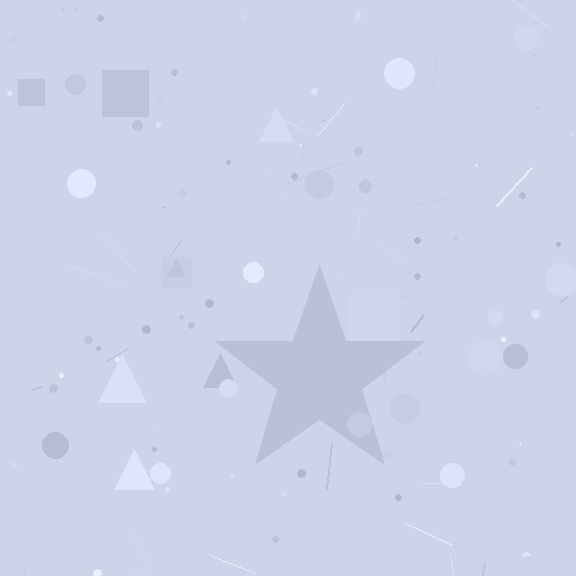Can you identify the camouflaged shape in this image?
The camouflaged shape is a star.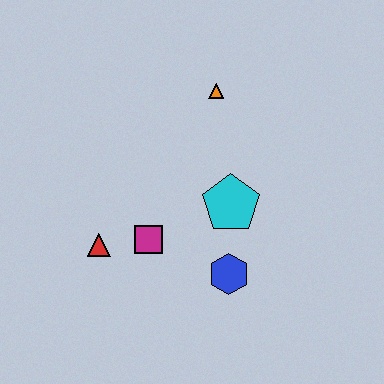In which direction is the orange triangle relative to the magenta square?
The orange triangle is above the magenta square.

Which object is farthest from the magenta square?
The orange triangle is farthest from the magenta square.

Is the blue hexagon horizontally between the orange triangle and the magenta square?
No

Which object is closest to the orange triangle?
The cyan pentagon is closest to the orange triangle.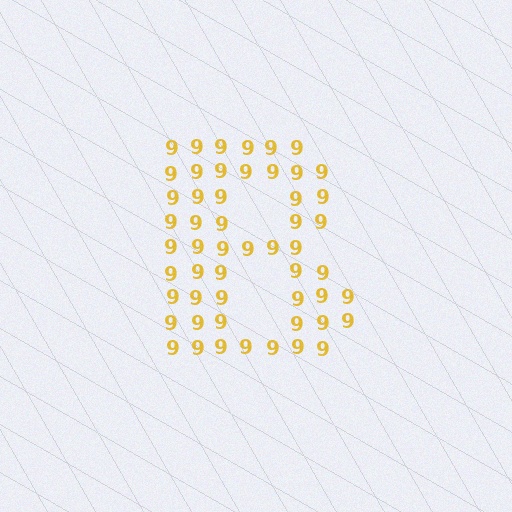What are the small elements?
The small elements are digit 9's.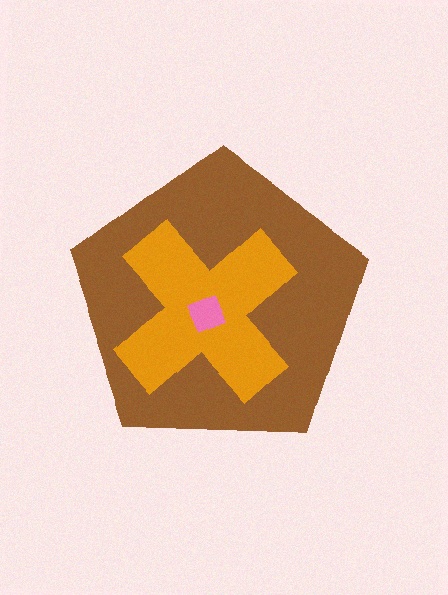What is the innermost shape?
The pink square.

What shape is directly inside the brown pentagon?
The orange cross.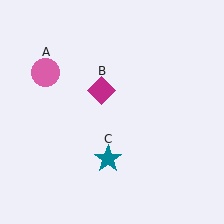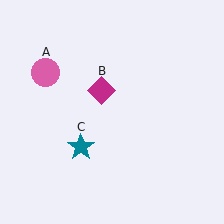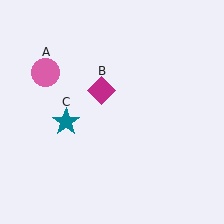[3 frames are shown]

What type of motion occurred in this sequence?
The teal star (object C) rotated clockwise around the center of the scene.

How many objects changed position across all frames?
1 object changed position: teal star (object C).